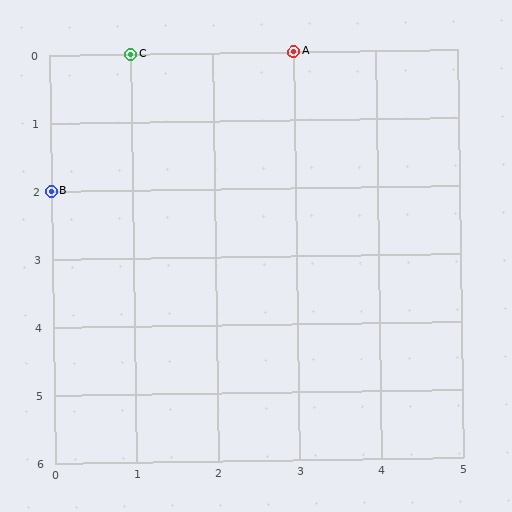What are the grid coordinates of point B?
Point B is at grid coordinates (0, 2).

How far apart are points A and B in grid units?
Points A and B are 3 columns and 2 rows apart (about 3.6 grid units diagonally).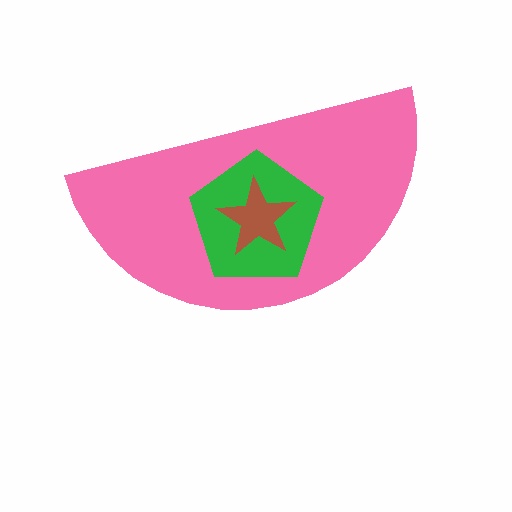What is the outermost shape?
The pink semicircle.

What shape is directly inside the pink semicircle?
The green pentagon.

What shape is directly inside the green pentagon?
The brown star.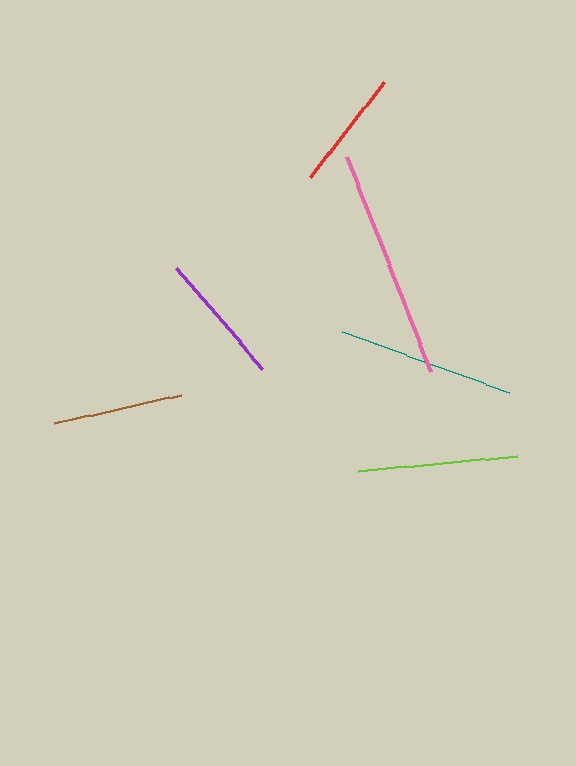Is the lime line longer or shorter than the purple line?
The lime line is longer than the purple line.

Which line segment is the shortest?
The red line is the shortest at approximately 121 pixels.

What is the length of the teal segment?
The teal segment is approximately 178 pixels long.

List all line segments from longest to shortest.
From longest to shortest: pink, teal, lime, purple, brown, red.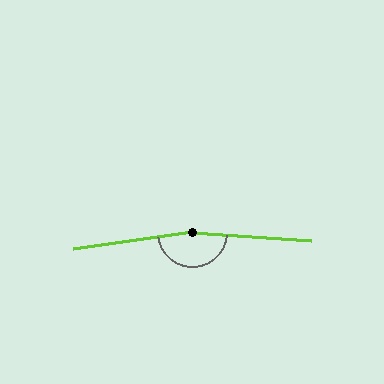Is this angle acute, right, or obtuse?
It is obtuse.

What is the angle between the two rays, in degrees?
Approximately 168 degrees.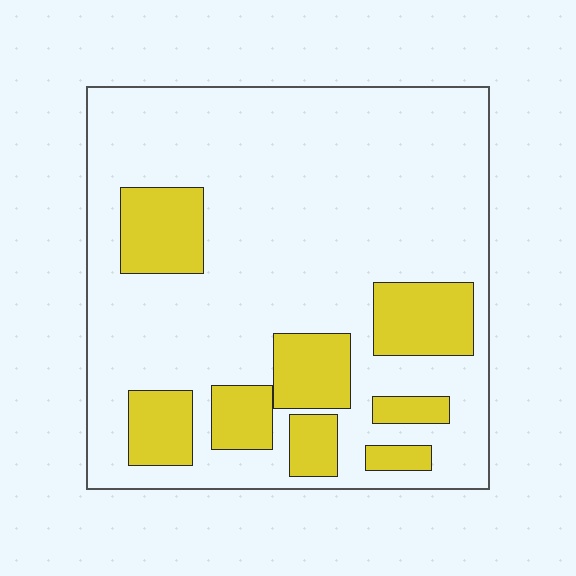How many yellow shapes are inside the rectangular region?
8.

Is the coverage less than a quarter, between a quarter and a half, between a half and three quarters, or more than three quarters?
Less than a quarter.